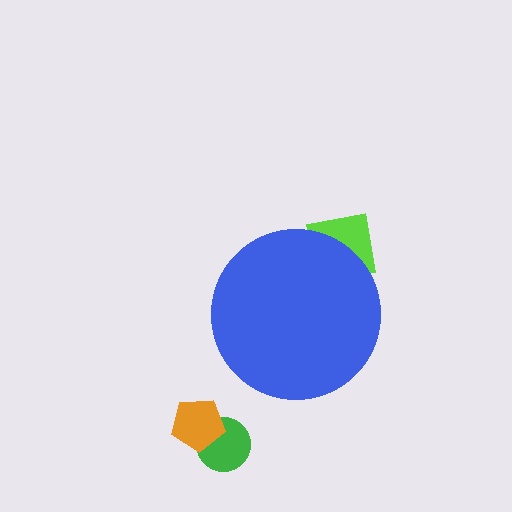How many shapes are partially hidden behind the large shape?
1 shape is partially hidden.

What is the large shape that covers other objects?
A blue circle.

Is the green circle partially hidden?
No, the green circle is fully visible.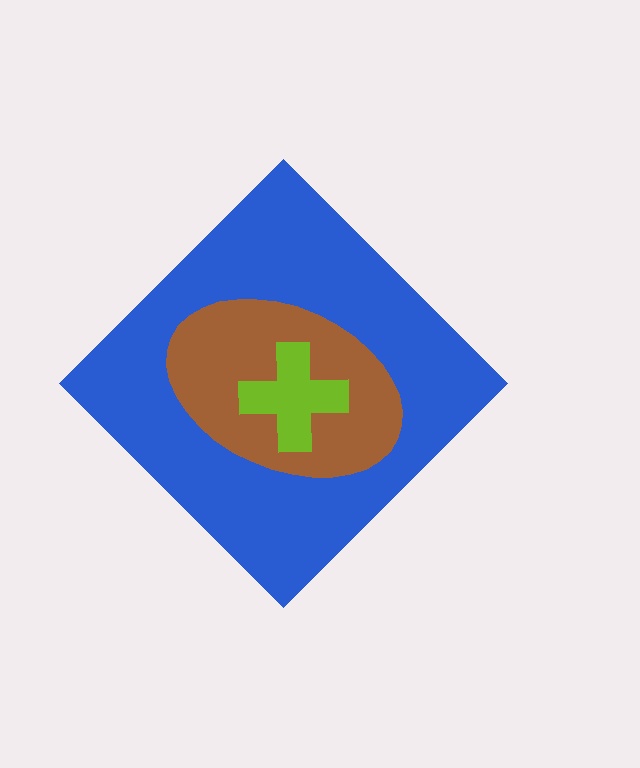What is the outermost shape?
The blue diamond.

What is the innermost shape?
The lime cross.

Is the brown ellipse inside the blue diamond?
Yes.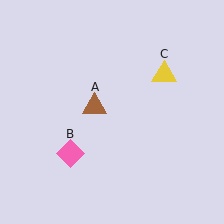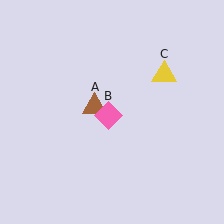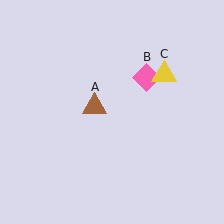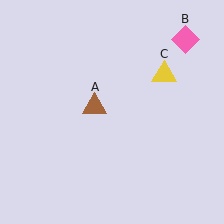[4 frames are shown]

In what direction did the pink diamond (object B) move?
The pink diamond (object B) moved up and to the right.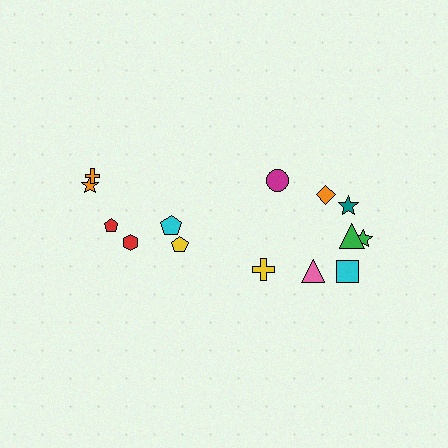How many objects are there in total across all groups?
There are 14 objects.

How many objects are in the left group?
There are 6 objects.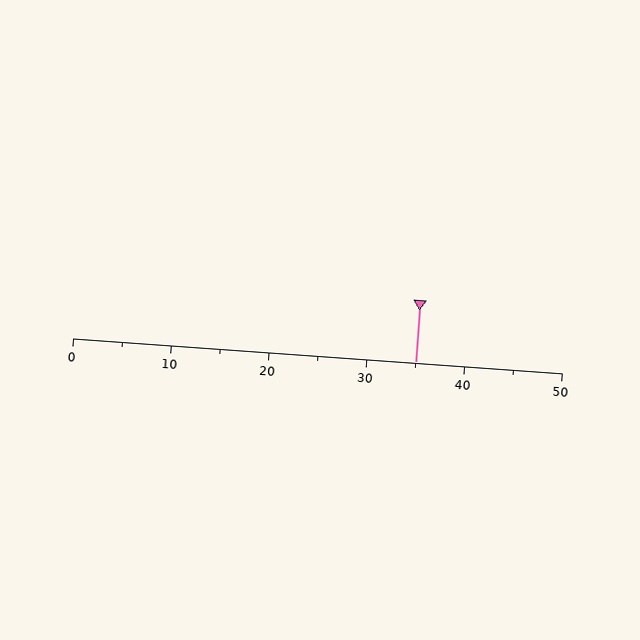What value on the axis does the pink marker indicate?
The marker indicates approximately 35.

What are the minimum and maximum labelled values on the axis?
The axis runs from 0 to 50.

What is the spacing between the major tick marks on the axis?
The major ticks are spaced 10 apart.